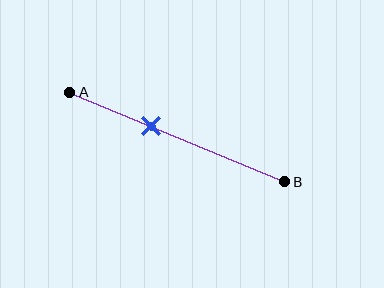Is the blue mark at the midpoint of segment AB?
No, the mark is at about 40% from A, not at the 50% midpoint.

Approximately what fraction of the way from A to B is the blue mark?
The blue mark is approximately 40% of the way from A to B.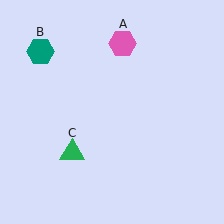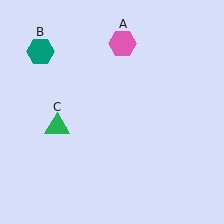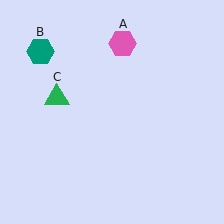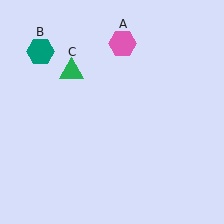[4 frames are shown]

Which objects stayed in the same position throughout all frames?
Pink hexagon (object A) and teal hexagon (object B) remained stationary.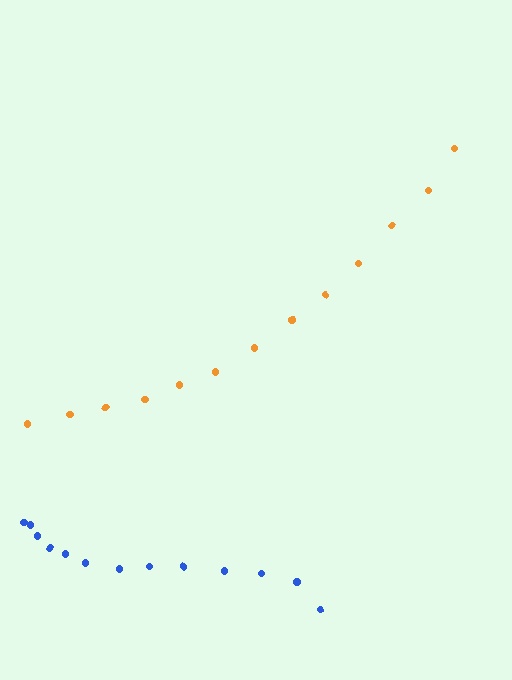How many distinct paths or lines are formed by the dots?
There are 2 distinct paths.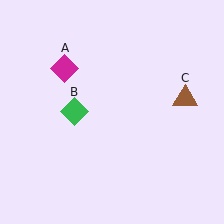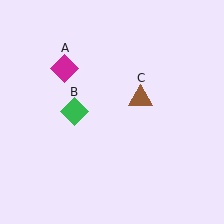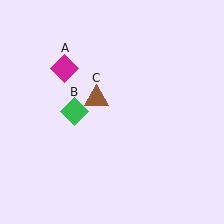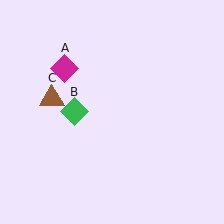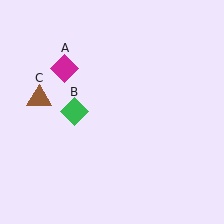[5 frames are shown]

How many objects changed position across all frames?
1 object changed position: brown triangle (object C).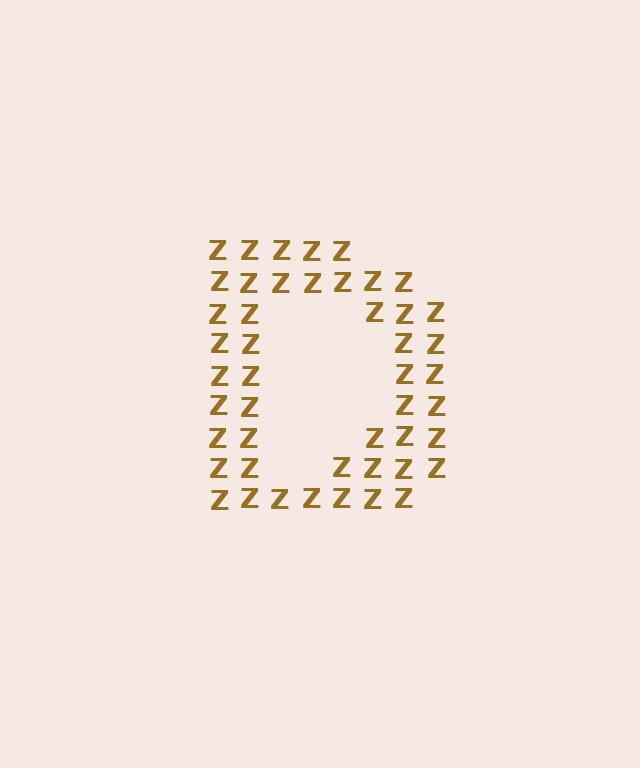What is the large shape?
The large shape is the letter D.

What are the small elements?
The small elements are letter Z's.